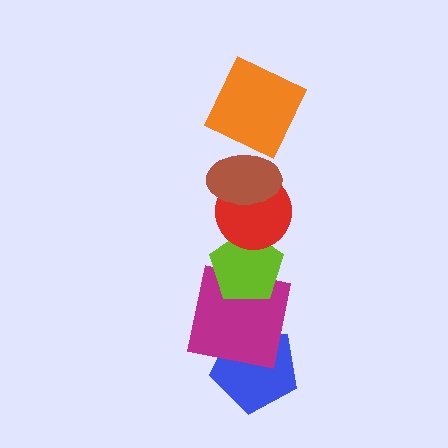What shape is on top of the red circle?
The brown ellipse is on top of the red circle.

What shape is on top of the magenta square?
The lime pentagon is on top of the magenta square.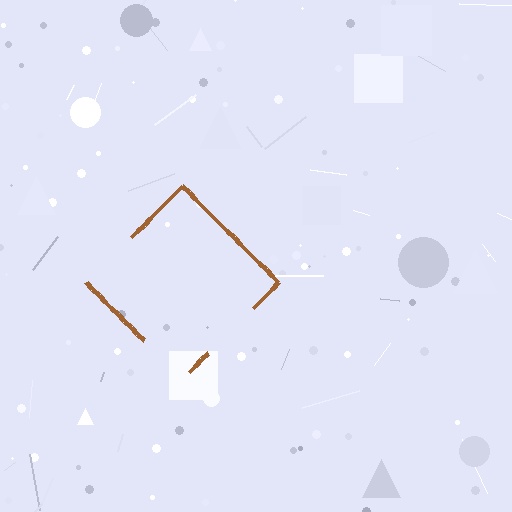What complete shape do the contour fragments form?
The contour fragments form a diamond.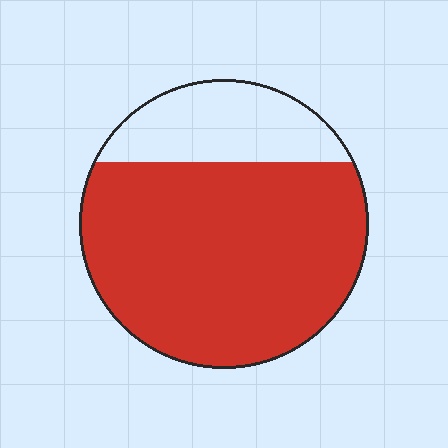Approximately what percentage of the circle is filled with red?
Approximately 75%.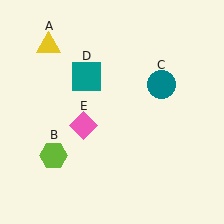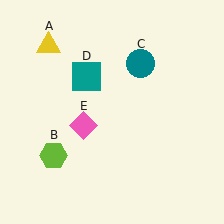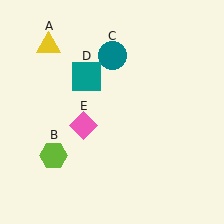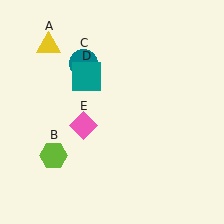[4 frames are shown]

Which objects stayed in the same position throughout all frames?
Yellow triangle (object A) and lime hexagon (object B) and teal square (object D) and pink diamond (object E) remained stationary.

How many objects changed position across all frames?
1 object changed position: teal circle (object C).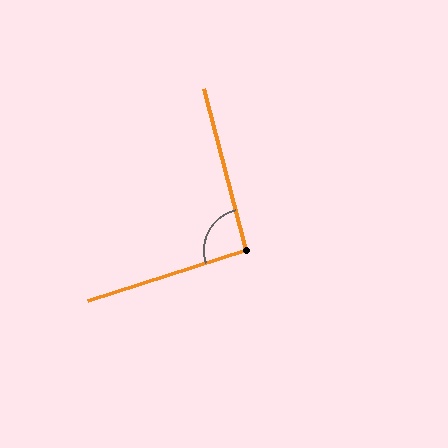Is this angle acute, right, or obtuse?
It is approximately a right angle.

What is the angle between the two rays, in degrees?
Approximately 94 degrees.